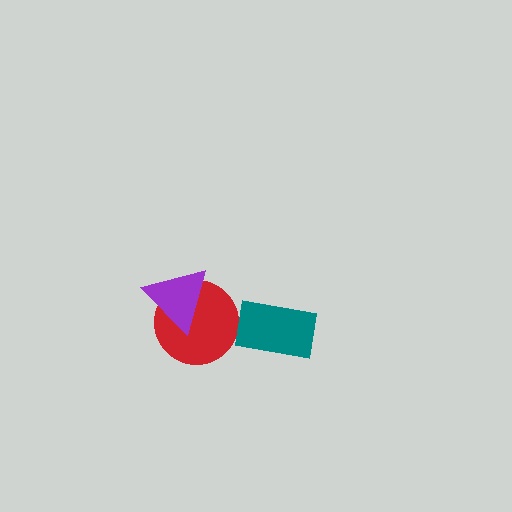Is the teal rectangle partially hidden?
No, no other shape covers it.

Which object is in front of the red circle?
The purple triangle is in front of the red circle.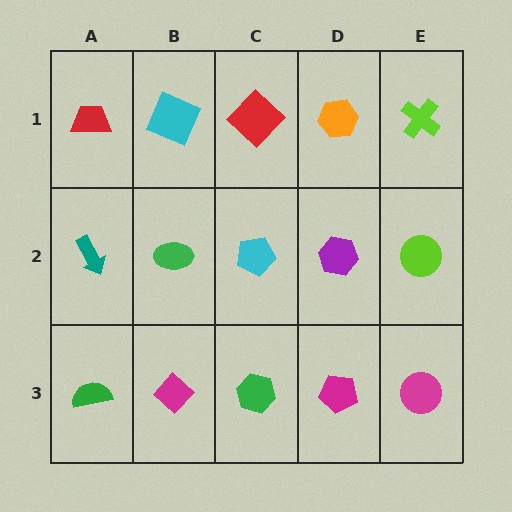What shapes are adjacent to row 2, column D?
An orange hexagon (row 1, column D), a magenta pentagon (row 3, column D), a cyan pentagon (row 2, column C), a lime circle (row 2, column E).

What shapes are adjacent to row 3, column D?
A purple hexagon (row 2, column D), a green hexagon (row 3, column C), a magenta circle (row 3, column E).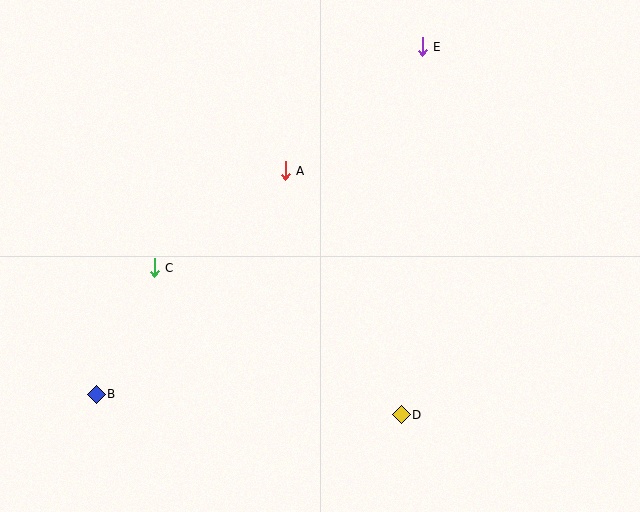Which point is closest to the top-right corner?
Point E is closest to the top-right corner.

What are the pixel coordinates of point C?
Point C is at (154, 268).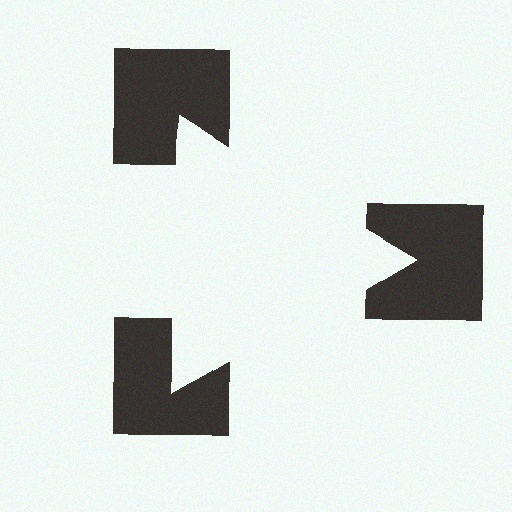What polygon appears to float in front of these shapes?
An illusory triangle — its edges are inferred from the aligned wedge cuts in the notched squares, not physically drawn.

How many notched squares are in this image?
There are 3 — one at each vertex of the illusory triangle.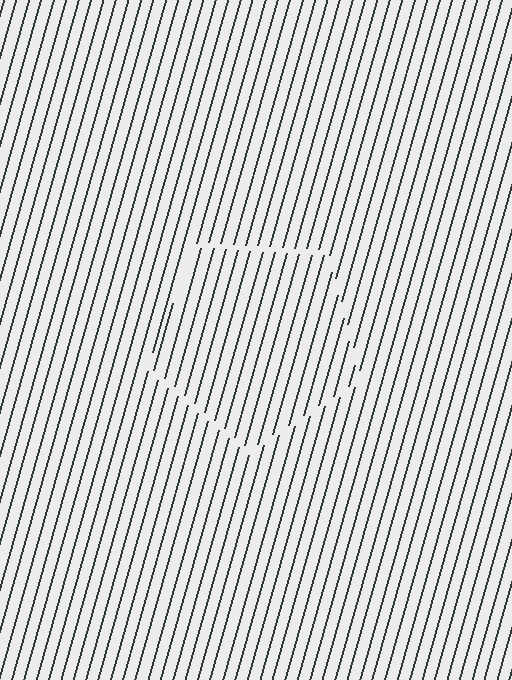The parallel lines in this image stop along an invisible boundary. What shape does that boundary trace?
An illusory pentagon. The interior of the shape contains the same grating, shifted by half a period — the contour is defined by the phase discontinuity where line-ends from the inner and outer gratings abut.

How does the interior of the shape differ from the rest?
The interior of the shape contains the same grating, shifted by half a period — the contour is defined by the phase discontinuity where line-ends from the inner and outer gratings abut.